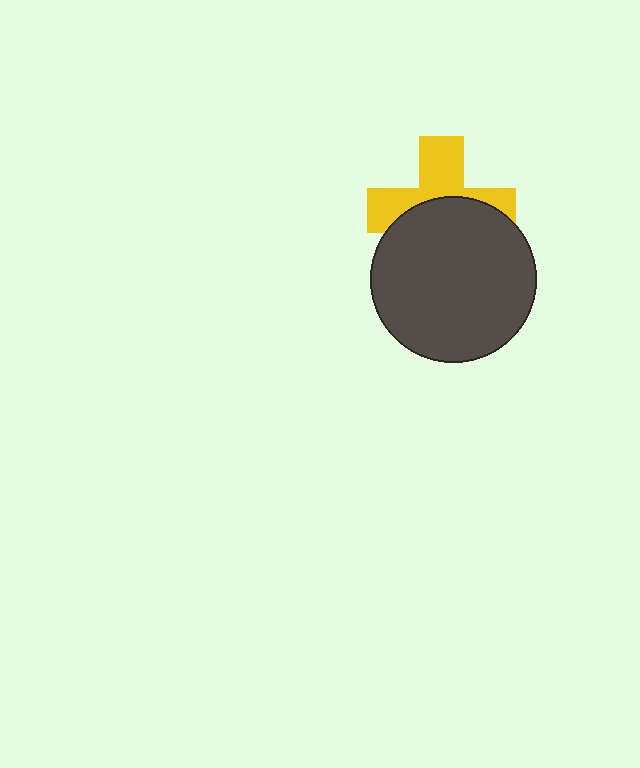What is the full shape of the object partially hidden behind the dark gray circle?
The partially hidden object is a yellow cross.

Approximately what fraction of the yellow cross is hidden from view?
Roughly 52% of the yellow cross is hidden behind the dark gray circle.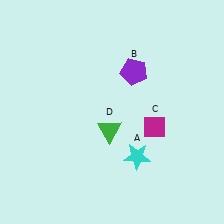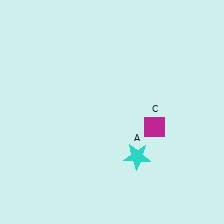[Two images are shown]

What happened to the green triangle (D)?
The green triangle (D) was removed in Image 2. It was in the bottom-left area of Image 1.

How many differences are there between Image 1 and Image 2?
There are 2 differences between the two images.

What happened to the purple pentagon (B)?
The purple pentagon (B) was removed in Image 2. It was in the top-right area of Image 1.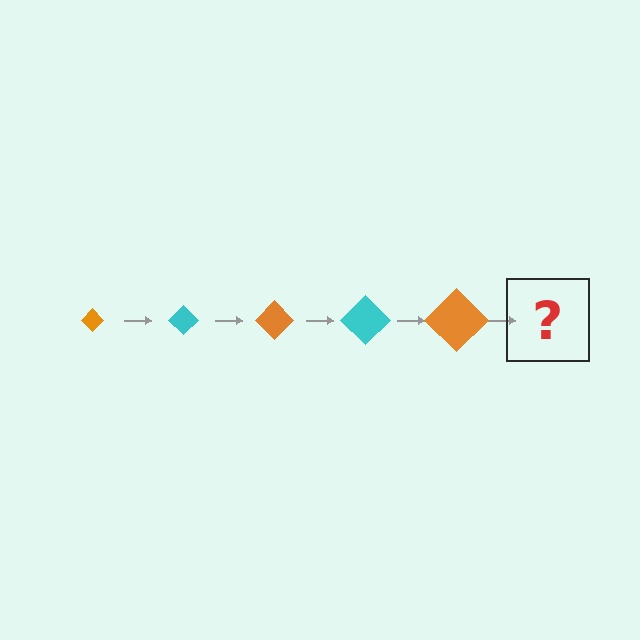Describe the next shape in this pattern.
It should be a cyan diamond, larger than the previous one.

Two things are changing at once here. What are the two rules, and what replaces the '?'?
The two rules are that the diamond grows larger each step and the color cycles through orange and cyan. The '?' should be a cyan diamond, larger than the previous one.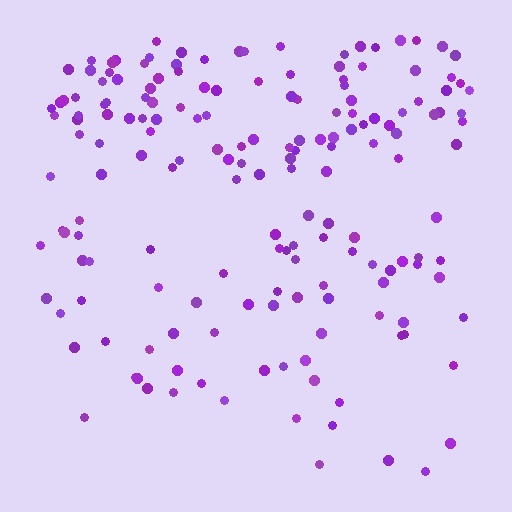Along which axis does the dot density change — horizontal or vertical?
Vertical.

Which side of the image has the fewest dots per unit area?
The bottom.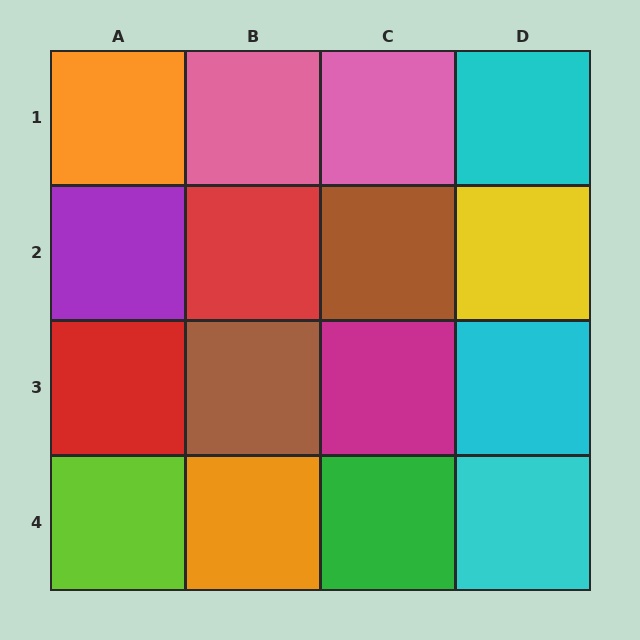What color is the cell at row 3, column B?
Brown.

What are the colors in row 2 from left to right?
Purple, red, brown, yellow.